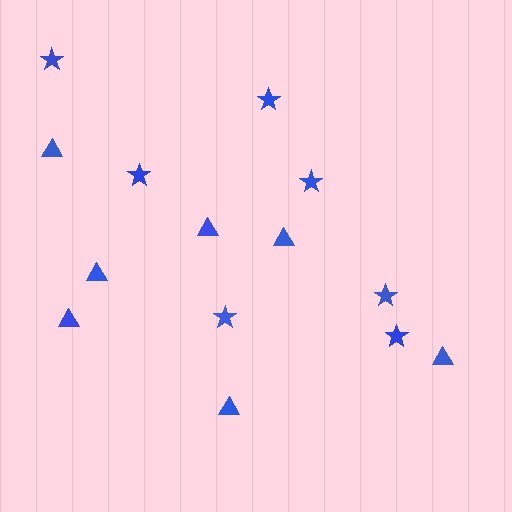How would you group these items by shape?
There are 2 groups: one group of triangles (7) and one group of stars (7).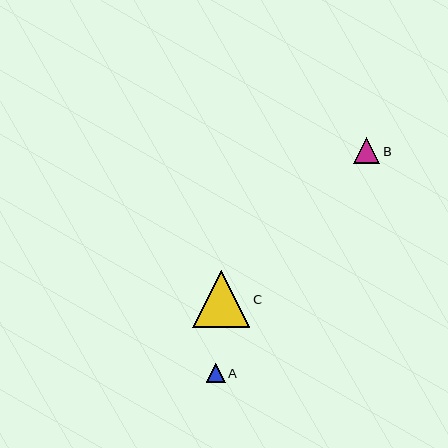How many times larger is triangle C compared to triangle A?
Triangle C is approximately 3.0 times the size of triangle A.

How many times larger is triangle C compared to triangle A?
Triangle C is approximately 3.0 times the size of triangle A.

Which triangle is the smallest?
Triangle A is the smallest with a size of approximately 19 pixels.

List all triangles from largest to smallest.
From largest to smallest: C, B, A.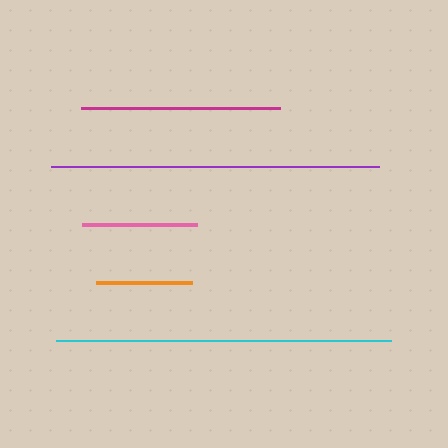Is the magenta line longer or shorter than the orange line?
The magenta line is longer than the orange line.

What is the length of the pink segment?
The pink segment is approximately 115 pixels long.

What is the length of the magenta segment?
The magenta segment is approximately 199 pixels long.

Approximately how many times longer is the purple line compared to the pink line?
The purple line is approximately 2.8 times the length of the pink line.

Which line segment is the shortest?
The orange line is the shortest at approximately 97 pixels.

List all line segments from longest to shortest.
From longest to shortest: cyan, purple, magenta, pink, orange.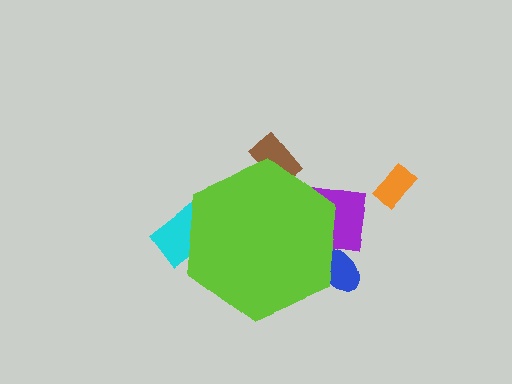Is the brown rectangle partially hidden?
Yes, the brown rectangle is partially hidden behind the lime hexagon.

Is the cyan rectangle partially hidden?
Yes, the cyan rectangle is partially hidden behind the lime hexagon.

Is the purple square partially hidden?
Yes, the purple square is partially hidden behind the lime hexagon.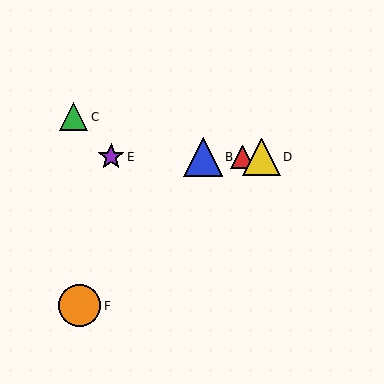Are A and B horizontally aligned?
Yes, both are at y≈157.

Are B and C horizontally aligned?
No, B is at y≈157 and C is at y≈117.